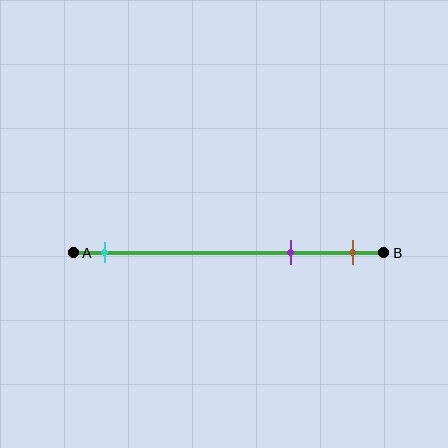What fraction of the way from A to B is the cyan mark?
The cyan mark is approximately 10% (0.1) of the way from A to B.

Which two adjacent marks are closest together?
The purple and brown marks are the closest adjacent pair.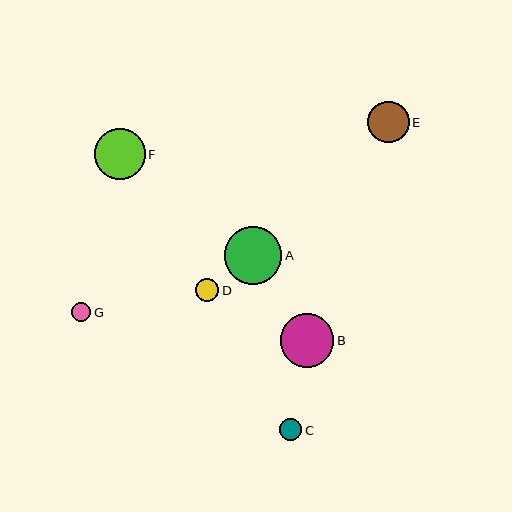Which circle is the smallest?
Circle G is the smallest with a size of approximately 19 pixels.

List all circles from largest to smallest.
From largest to smallest: A, B, F, E, D, C, G.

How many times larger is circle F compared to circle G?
Circle F is approximately 2.6 times the size of circle G.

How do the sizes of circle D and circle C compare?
Circle D and circle C are approximately the same size.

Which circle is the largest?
Circle A is the largest with a size of approximately 58 pixels.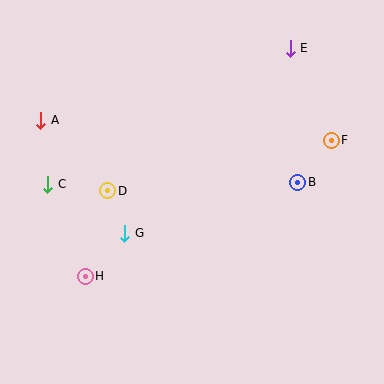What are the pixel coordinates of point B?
Point B is at (298, 182).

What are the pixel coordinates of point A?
Point A is at (41, 120).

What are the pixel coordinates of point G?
Point G is at (125, 233).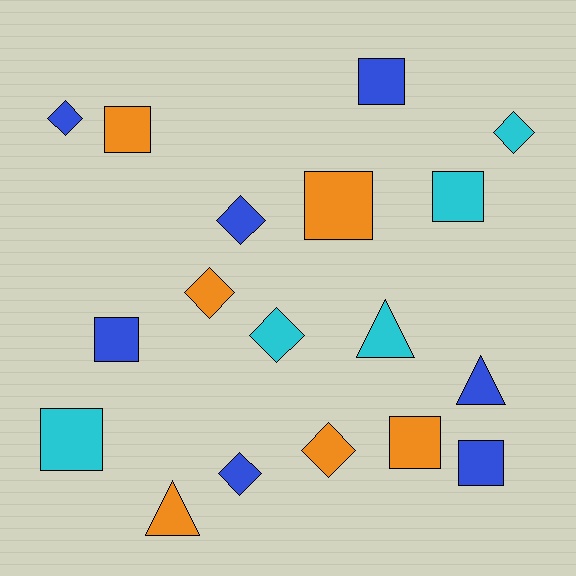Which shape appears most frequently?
Square, with 8 objects.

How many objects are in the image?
There are 18 objects.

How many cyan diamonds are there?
There are 2 cyan diamonds.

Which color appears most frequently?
Blue, with 7 objects.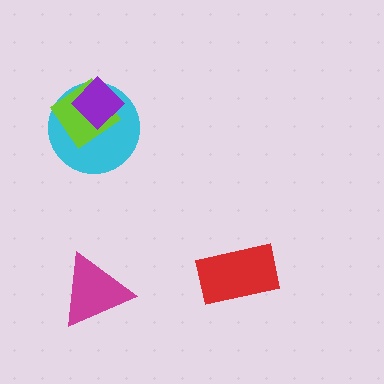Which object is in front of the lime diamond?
The purple diamond is in front of the lime diamond.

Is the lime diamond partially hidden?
Yes, it is partially covered by another shape.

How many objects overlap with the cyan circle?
2 objects overlap with the cyan circle.